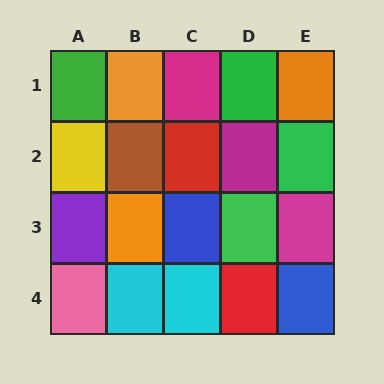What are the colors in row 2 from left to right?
Yellow, brown, red, magenta, green.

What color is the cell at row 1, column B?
Orange.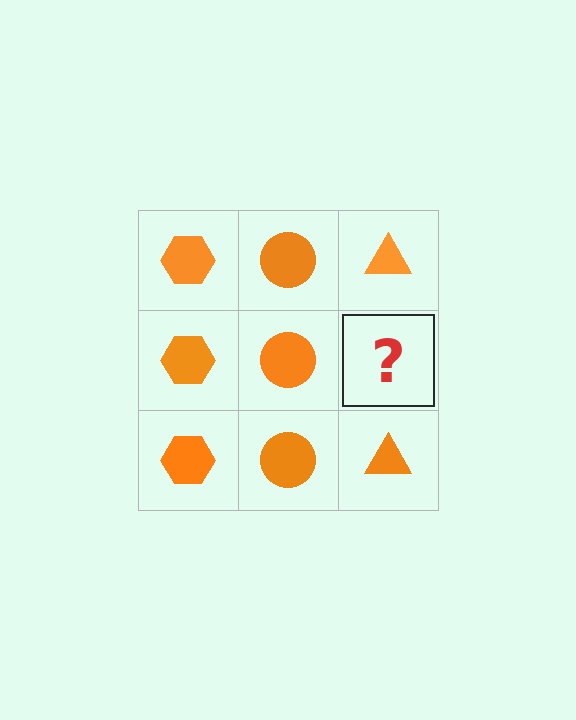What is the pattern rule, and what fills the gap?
The rule is that each column has a consistent shape. The gap should be filled with an orange triangle.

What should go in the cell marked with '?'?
The missing cell should contain an orange triangle.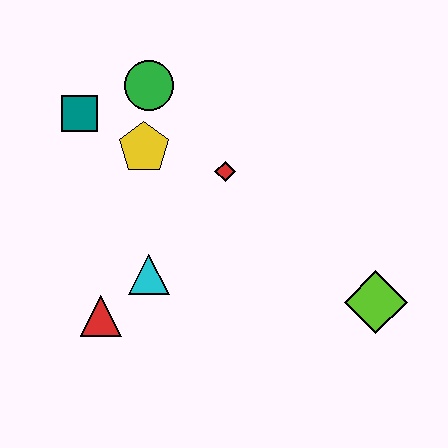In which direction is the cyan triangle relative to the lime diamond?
The cyan triangle is to the left of the lime diamond.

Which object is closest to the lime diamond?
The red diamond is closest to the lime diamond.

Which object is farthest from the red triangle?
The lime diamond is farthest from the red triangle.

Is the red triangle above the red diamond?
No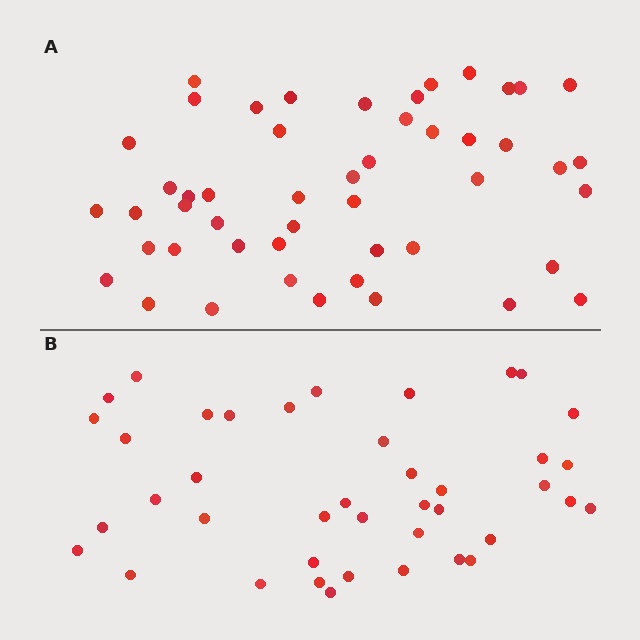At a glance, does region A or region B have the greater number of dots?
Region A (the top region) has more dots.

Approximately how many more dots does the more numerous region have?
Region A has roughly 8 or so more dots than region B.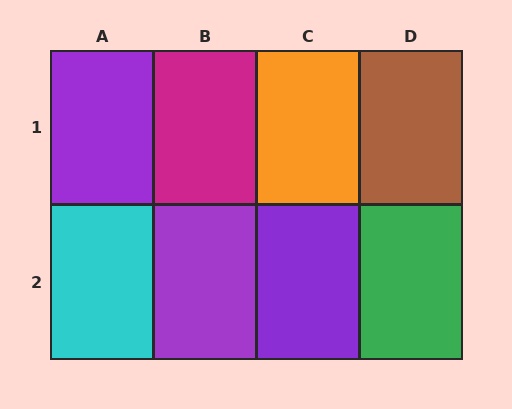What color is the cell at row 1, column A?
Purple.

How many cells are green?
1 cell is green.